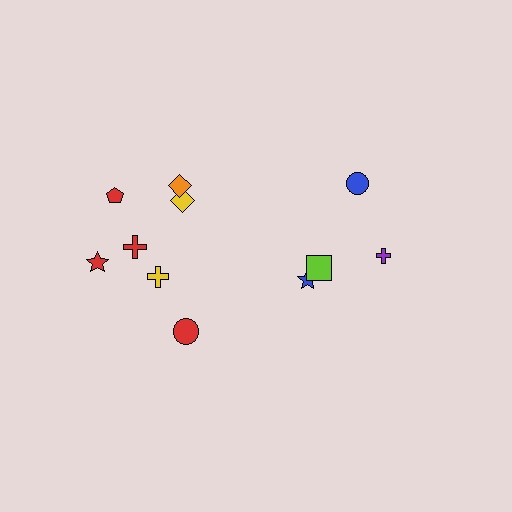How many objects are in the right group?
There are 4 objects.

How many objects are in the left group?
There are 7 objects.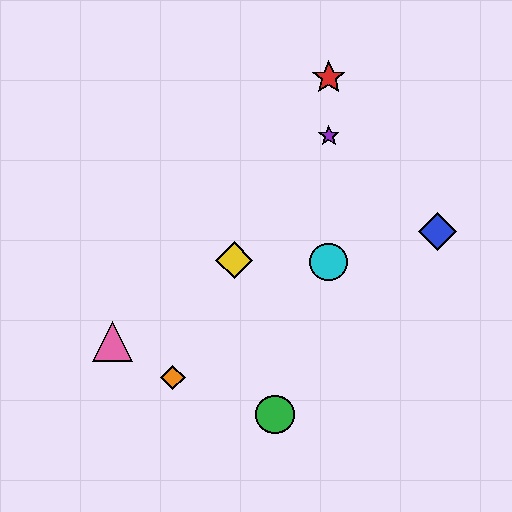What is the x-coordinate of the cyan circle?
The cyan circle is at x≈329.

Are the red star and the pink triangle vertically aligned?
No, the red star is at x≈329 and the pink triangle is at x≈113.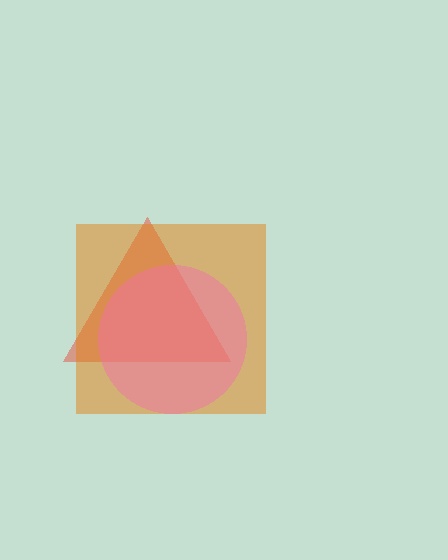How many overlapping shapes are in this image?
There are 3 overlapping shapes in the image.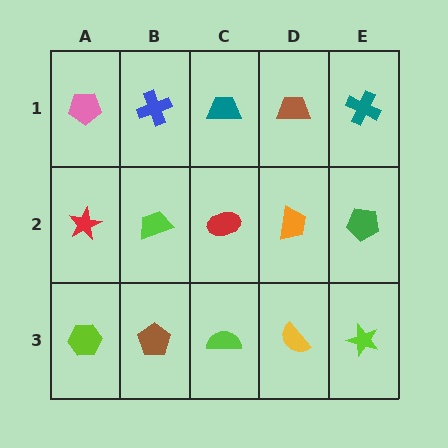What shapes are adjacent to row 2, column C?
A teal trapezoid (row 1, column C), a lime semicircle (row 3, column C), a lime trapezoid (row 2, column B), an orange trapezoid (row 2, column D).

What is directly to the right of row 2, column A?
A lime trapezoid.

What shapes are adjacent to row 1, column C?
A red ellipse (row 2, column C), a blue cross (row 1, column B), a brown trapezoid (row 1, column D).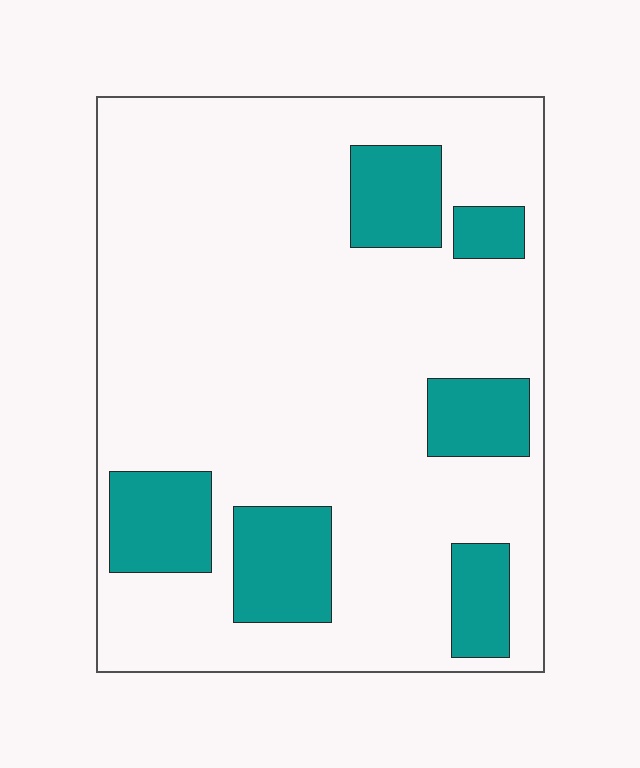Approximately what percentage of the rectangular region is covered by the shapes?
Approximately 20%.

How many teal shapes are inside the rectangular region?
6.